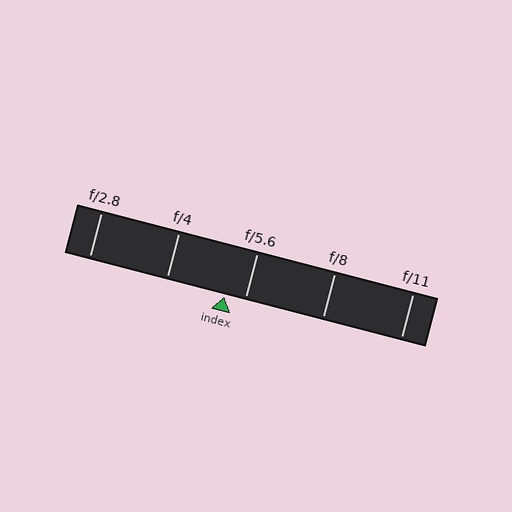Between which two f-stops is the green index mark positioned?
The index mark is between f/4 and f/5.6.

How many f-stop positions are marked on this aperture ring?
There are 5 f-stop positions marked.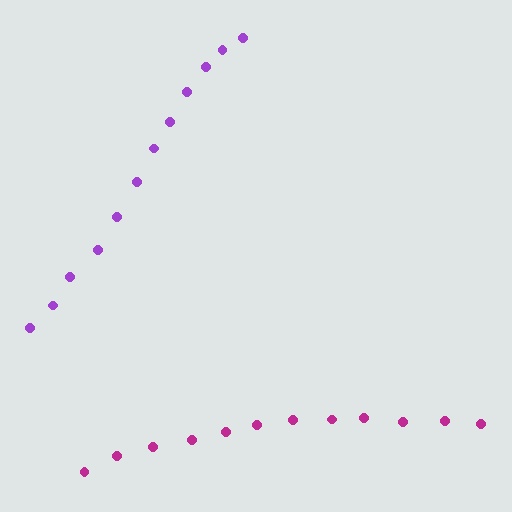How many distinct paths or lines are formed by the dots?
There are 2 distinct paths.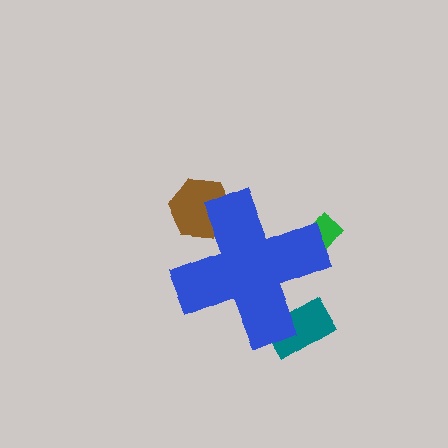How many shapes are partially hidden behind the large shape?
3 shapes are partially hidden.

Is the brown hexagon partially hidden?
Yes, the brown hexagon is partially hidden behind the blue cross.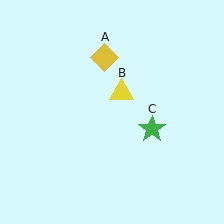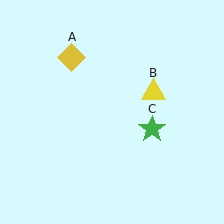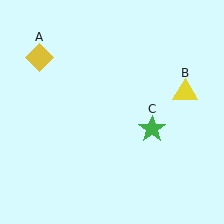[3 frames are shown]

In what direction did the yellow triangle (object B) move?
The yellow triangle (object B) moved right.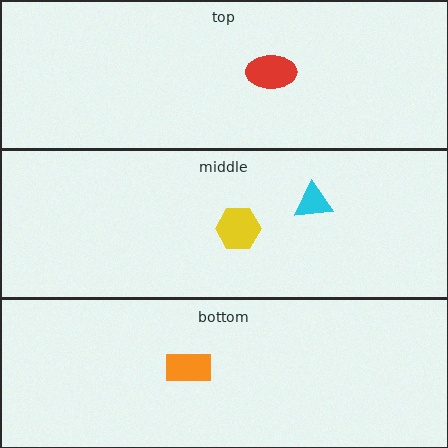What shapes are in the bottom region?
The orange rectangle.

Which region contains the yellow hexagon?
The middle region.